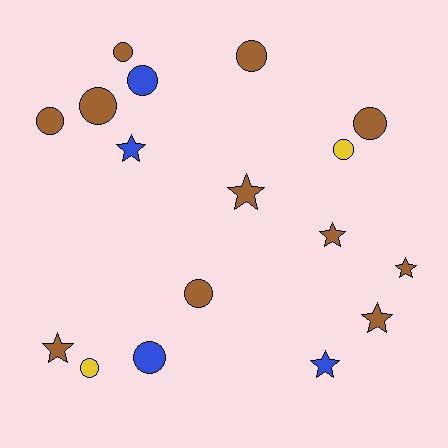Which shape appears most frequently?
Circle, with 10 objects.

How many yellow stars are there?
There are no yellow stars.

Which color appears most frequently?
Brown, with 11 objects.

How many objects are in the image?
There are 17 objects.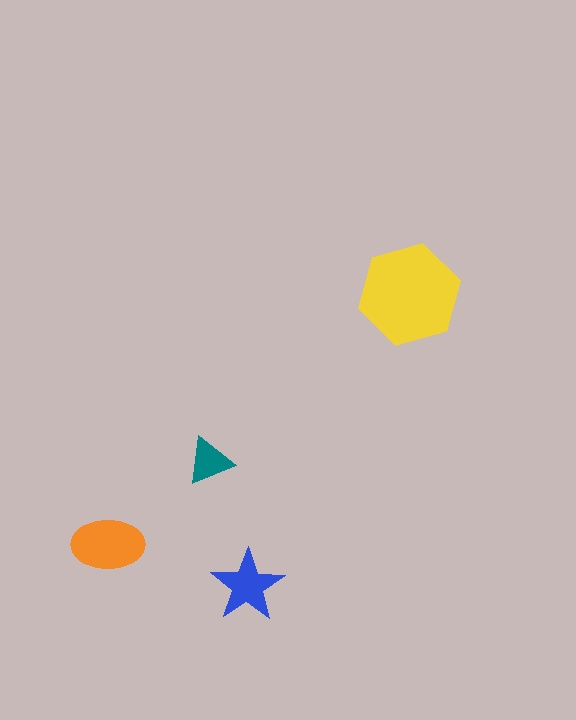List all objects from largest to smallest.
The yellow hexagon, the orange ellipse, the blue star, the teal triangle.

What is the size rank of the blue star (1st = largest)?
3rd.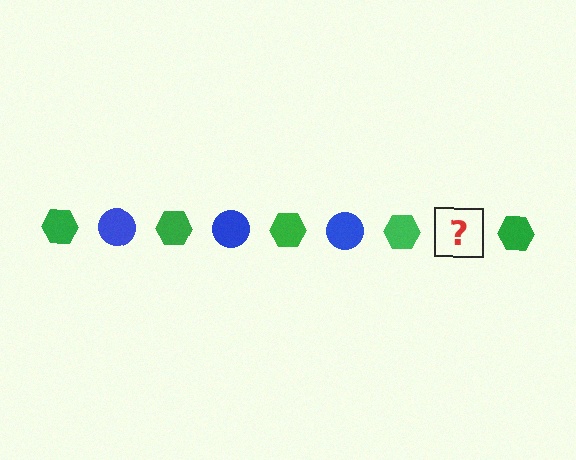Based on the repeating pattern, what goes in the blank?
The blank should be a blue circle.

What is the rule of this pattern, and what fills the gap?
The rule is that the pattern alternates between green hexagon and blue circle. The gap should be filled with a blue circle.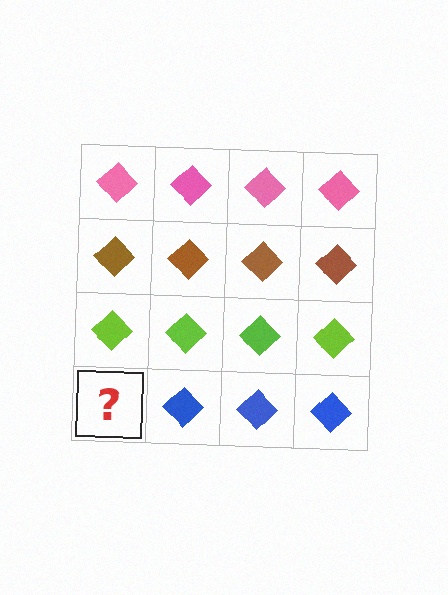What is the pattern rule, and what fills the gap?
The rule is that each row has a consistent color. The gap should be filled with a blue diamond.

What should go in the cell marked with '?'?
The missing cell should contain a blue diamond.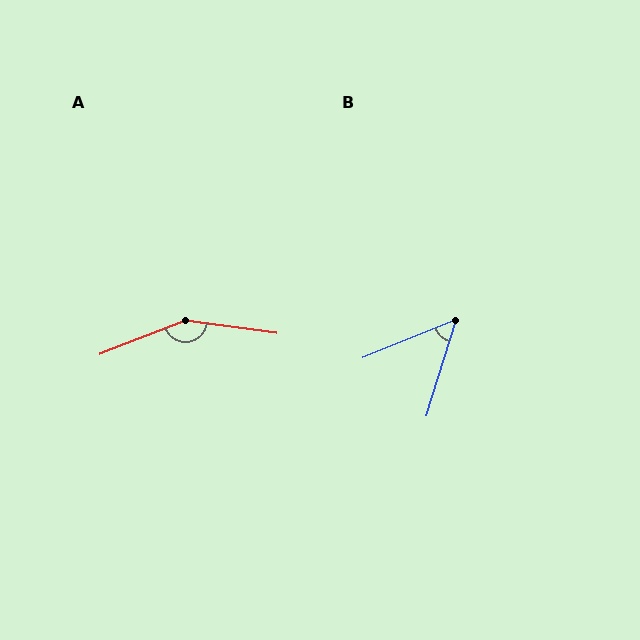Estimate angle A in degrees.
Approximately 151 degrees.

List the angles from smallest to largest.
B (51°), A (151°).